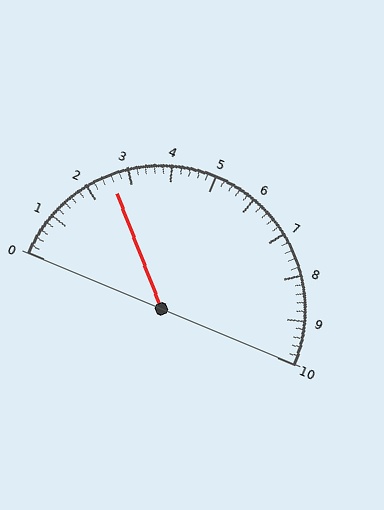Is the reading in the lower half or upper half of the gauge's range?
The reading is in the lower half of the range (0 to 10).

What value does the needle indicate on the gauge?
The needle indicates approximately 2.6.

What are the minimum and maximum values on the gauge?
The gauge ranges from 0 to 10.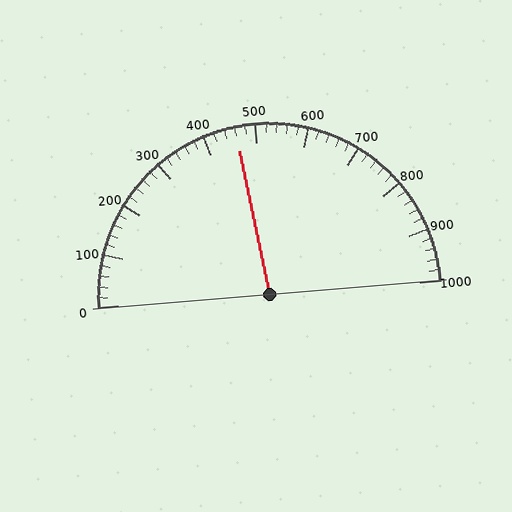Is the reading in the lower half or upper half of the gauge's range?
The reading is in the lower half of the range (0 to 1000).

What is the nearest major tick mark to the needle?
The nearest major tick mark is 500.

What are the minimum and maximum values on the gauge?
The gauge ranges from 0 to 1000.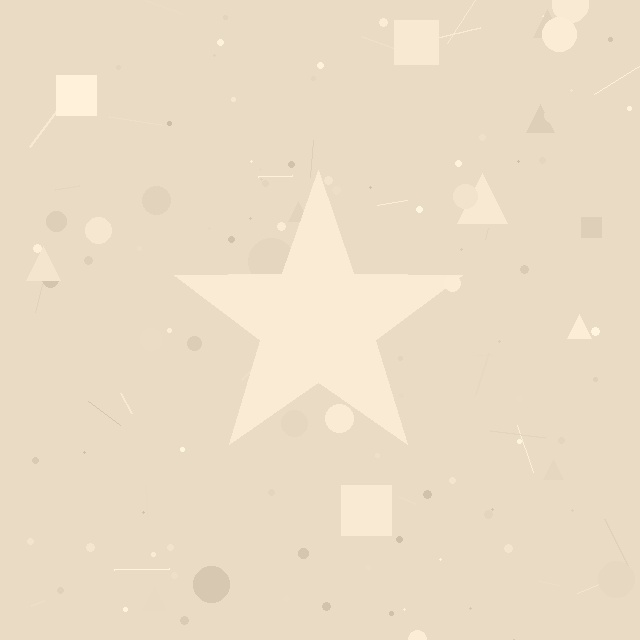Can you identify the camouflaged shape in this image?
The camouflaged shape is a star.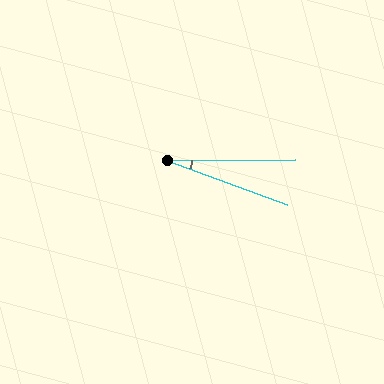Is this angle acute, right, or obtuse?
It is acute.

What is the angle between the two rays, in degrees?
Approximately 21 degrees.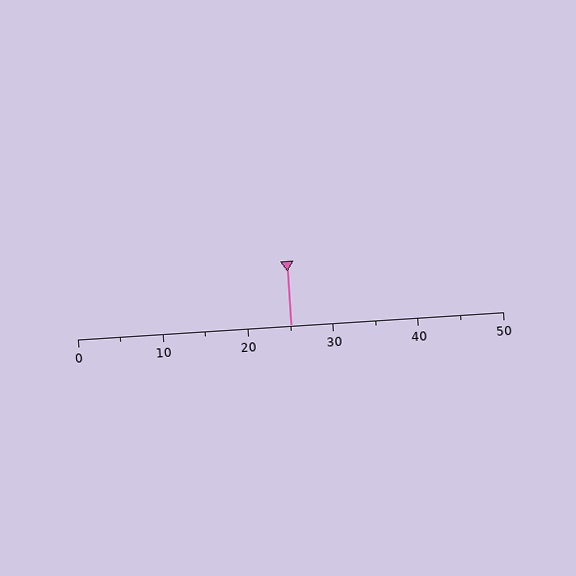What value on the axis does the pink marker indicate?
The marker indicates approximately 25.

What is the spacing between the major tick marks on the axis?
The major ticks are spaced 10 apart.